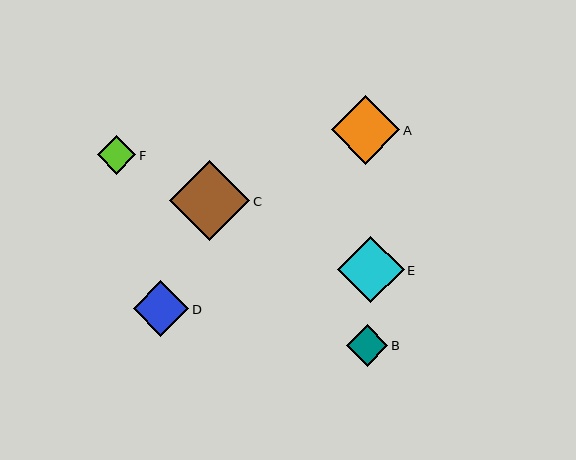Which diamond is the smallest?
Diamond F is the smallest with a size of approximately 39 pixels.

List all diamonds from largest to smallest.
From largest to smallest: C, A, E, D, B, F.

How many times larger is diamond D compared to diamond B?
Diamond D is approximately 1.3 times the size of diamond B.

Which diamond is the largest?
Diamond C is the largest with a size of approximately 80 pixels.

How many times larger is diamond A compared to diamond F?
Diamond A is approximately 1.8 times the size of diamond F.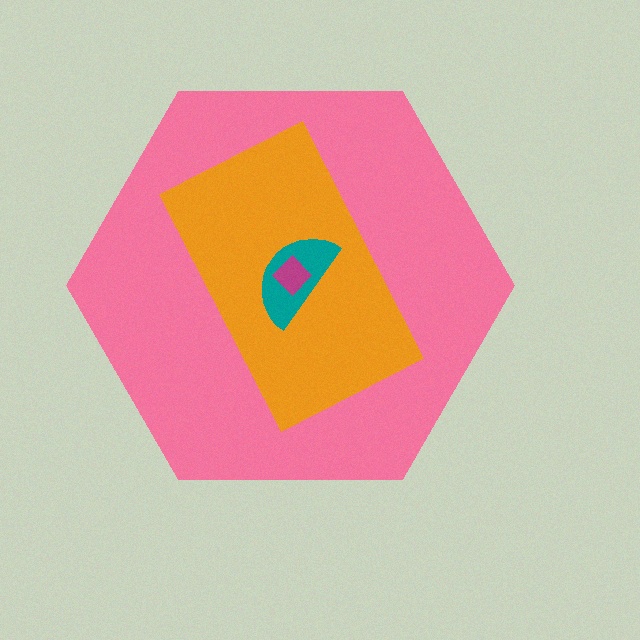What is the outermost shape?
The pink hexagon.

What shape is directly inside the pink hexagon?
The orange rectangle.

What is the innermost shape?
The magenta diamond.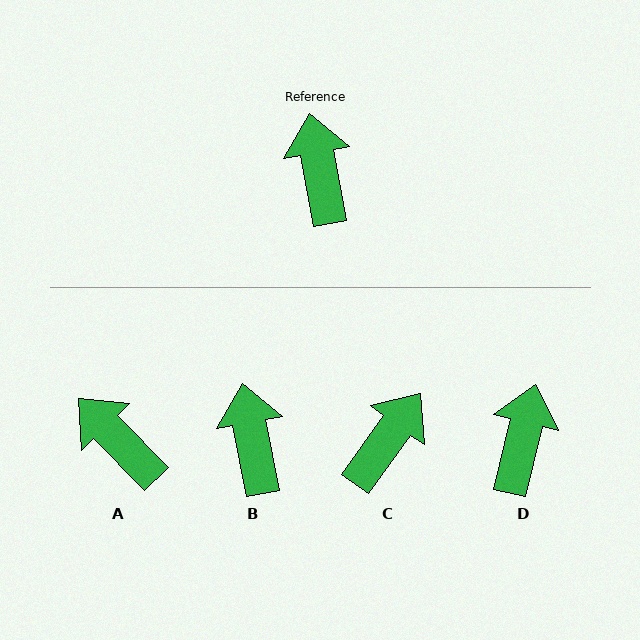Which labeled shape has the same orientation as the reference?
B.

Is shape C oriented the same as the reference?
No, it is off by about 47 degrees.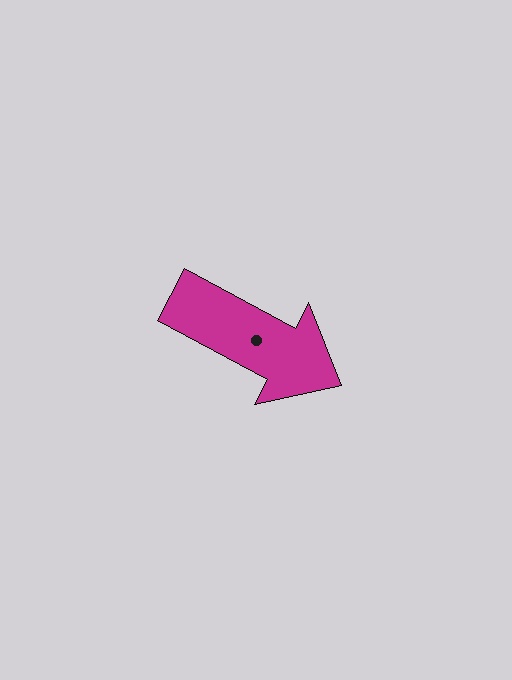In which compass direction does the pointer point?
Southeast.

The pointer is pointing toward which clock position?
Roughly 4 o'clock.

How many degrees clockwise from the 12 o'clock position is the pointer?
Approximately 118 degrees.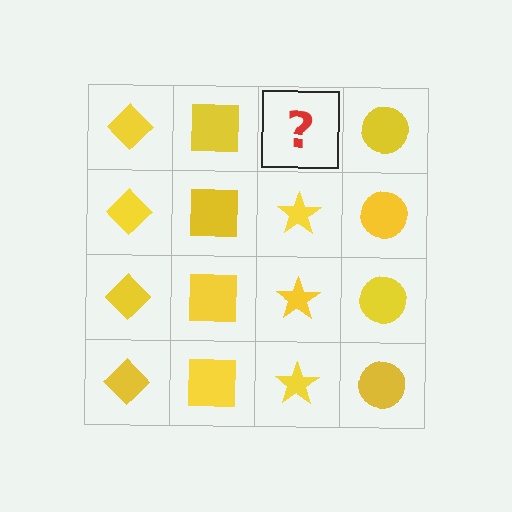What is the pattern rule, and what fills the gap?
The rule is that each column has a consistent shape. The gap should be filled with a yellow star.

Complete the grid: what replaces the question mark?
The question mark should be replaced with a yellow star.